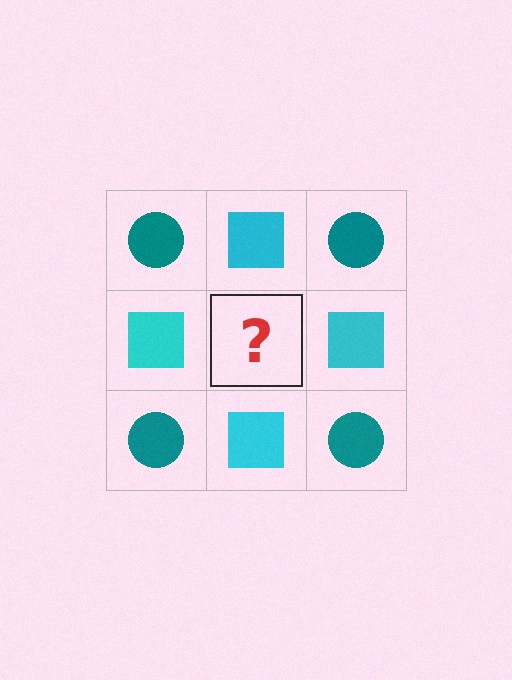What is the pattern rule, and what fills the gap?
The rule is that it alternates teal circle and cyan square in a checkerboard pattern. The gap should be filled with a teal circle.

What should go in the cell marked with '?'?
The missing cell should contain a teal circle.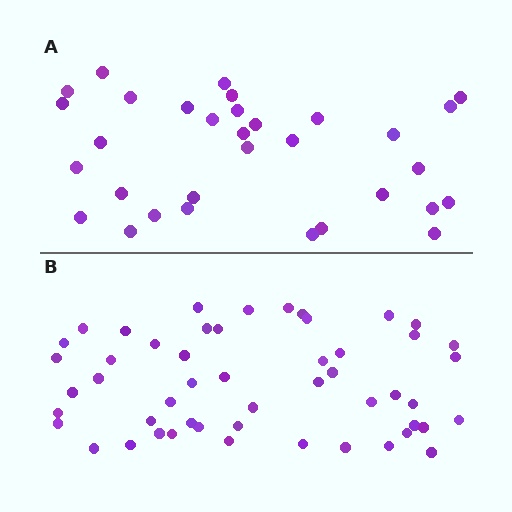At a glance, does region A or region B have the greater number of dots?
Region B (the bottom region) has more dots.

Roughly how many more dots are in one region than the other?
Region B has approximately 20 more dots than region A.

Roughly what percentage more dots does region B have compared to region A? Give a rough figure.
About 60% more.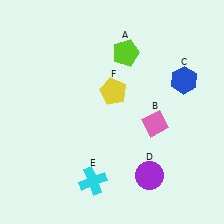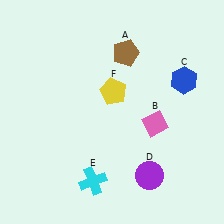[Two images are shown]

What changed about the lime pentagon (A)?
In Image 1, A is lime. In Image 2, it changed to brown.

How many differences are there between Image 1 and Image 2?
There is 1 difference between the two images.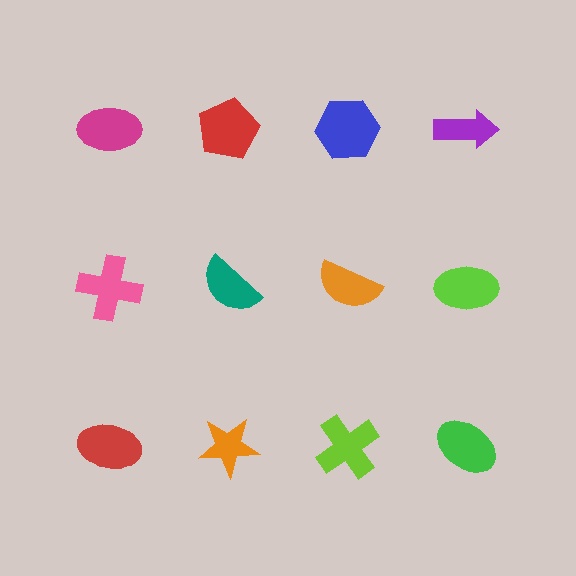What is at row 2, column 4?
A lime ellipse.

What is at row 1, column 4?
A purple arrow.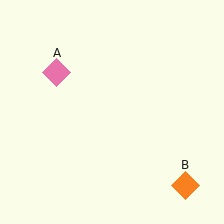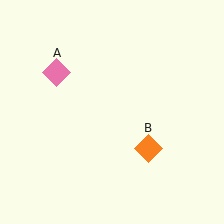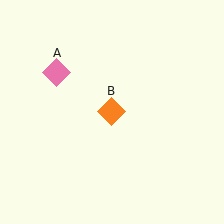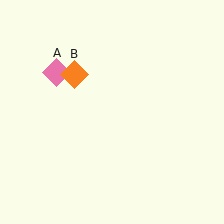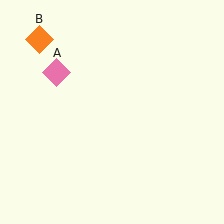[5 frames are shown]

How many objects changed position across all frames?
1 object changed position: orange diamond (object B).